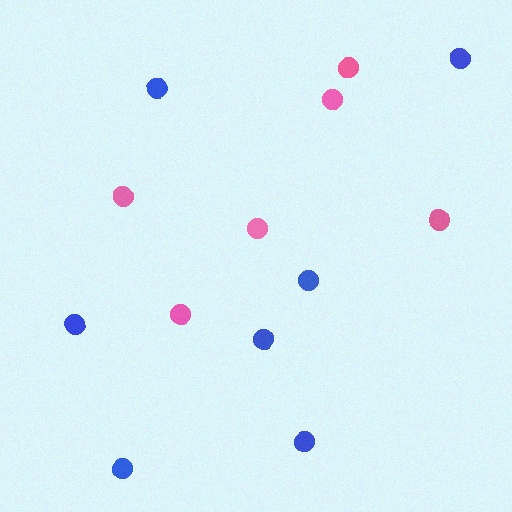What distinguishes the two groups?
There are 2 groups: one group of blue circles (7) and one group of pink circles (6).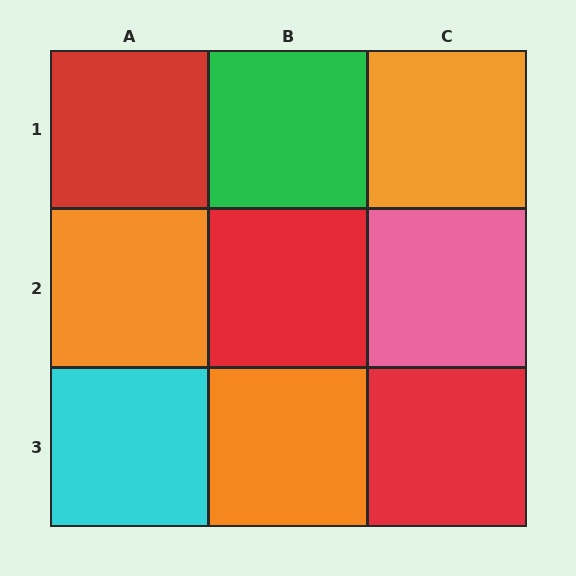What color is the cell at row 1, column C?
Orange.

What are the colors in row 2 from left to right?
Orange, red, pink.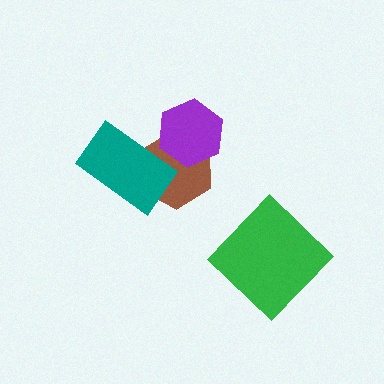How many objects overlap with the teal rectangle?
1 object overlaps with the teal rectangle.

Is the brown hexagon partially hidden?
Yes, it is partially covered by another shape.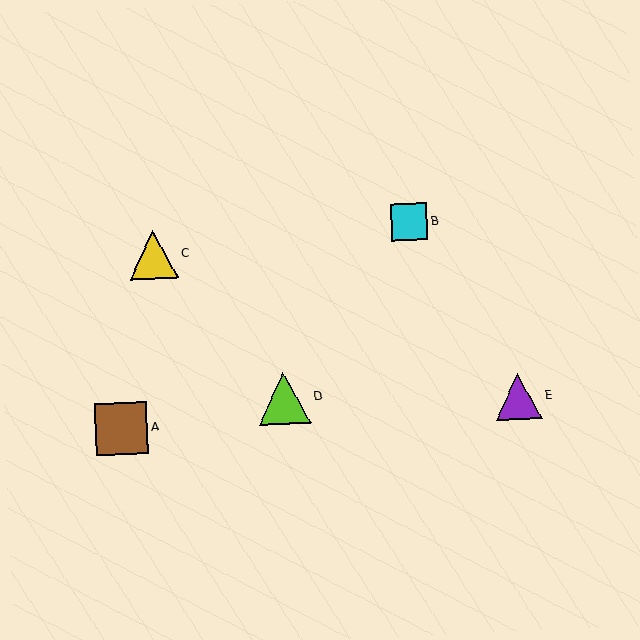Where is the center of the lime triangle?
The center of the lime triangle is at (284, 398).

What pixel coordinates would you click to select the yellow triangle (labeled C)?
Click at (153, 254) to select the yellow triangle C.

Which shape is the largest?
The lime triangle (labeled D) is the largest.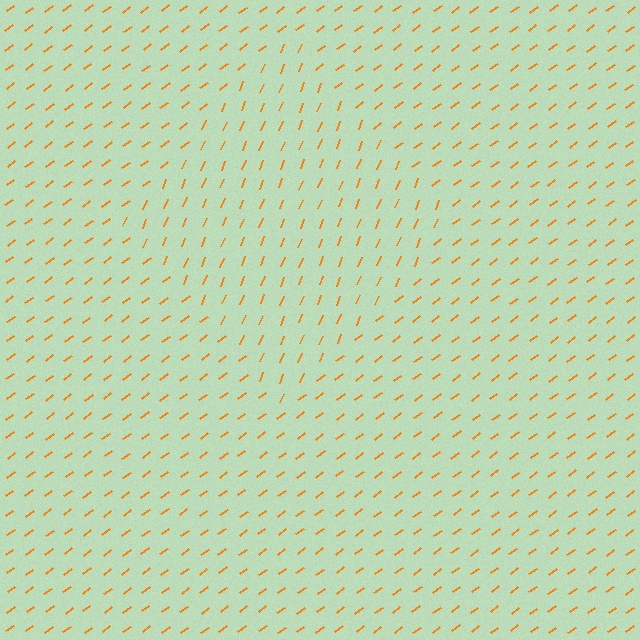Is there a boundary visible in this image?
Yes, there is a texture boundary formed by a change in line orientation.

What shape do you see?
I see a diamond.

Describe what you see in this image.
The image is filled with small orange line segments. A diamond region in the image has lines oriented differently from the surrounding lines, creating a visible texture boundary.